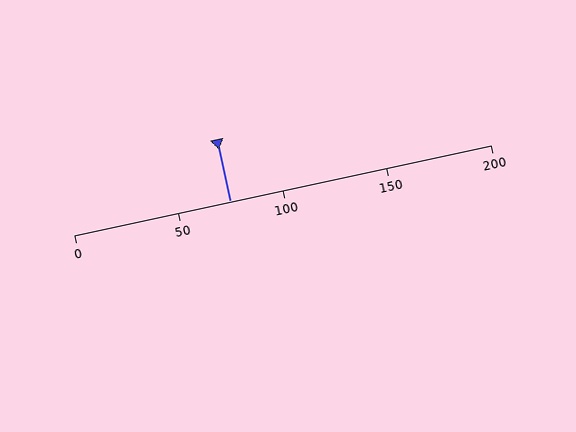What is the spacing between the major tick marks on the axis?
The major ticks are spaced 50 apart.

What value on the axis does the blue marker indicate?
The marker indicates approximately 75.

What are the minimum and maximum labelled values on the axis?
The axis runs from 0 to 200.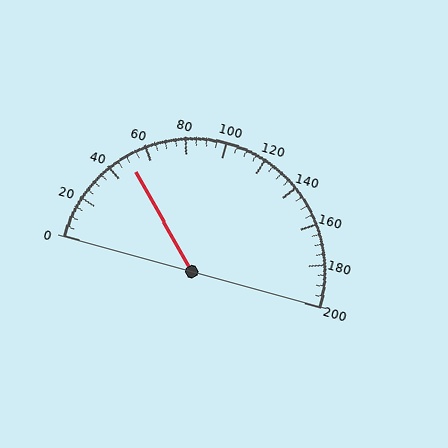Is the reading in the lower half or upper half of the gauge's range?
The reading is in the lower half of the range (0 to 200).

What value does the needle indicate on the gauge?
The needle indicates approximately 50.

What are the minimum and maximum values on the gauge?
The gauge ranges from 0 to 200.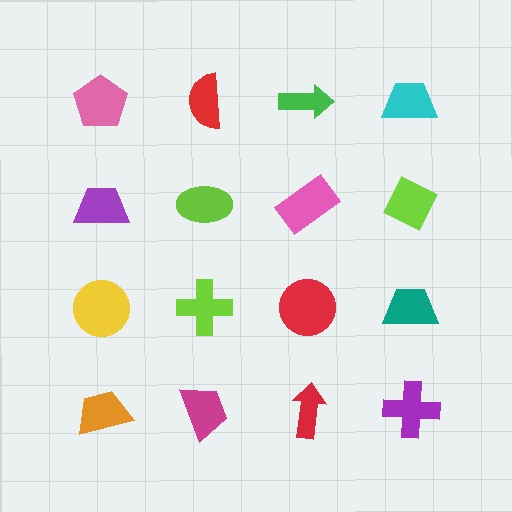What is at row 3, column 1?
A yellow circle.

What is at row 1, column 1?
A pink pentagon.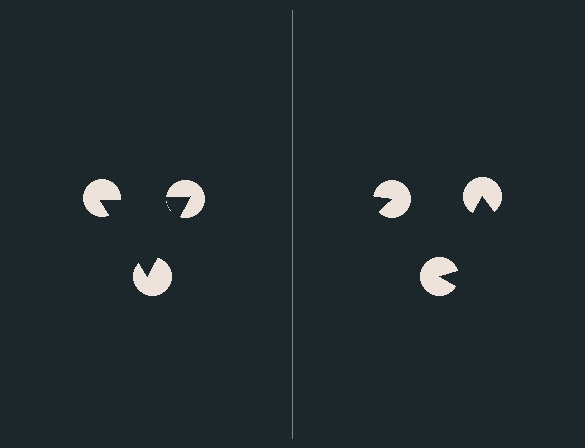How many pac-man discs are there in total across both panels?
6 — 3 on each side.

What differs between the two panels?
The pac-man discs are positioned identically on both sides; only the wedge orientations differ. On the left they align to a triangle; on the right they are misaligned.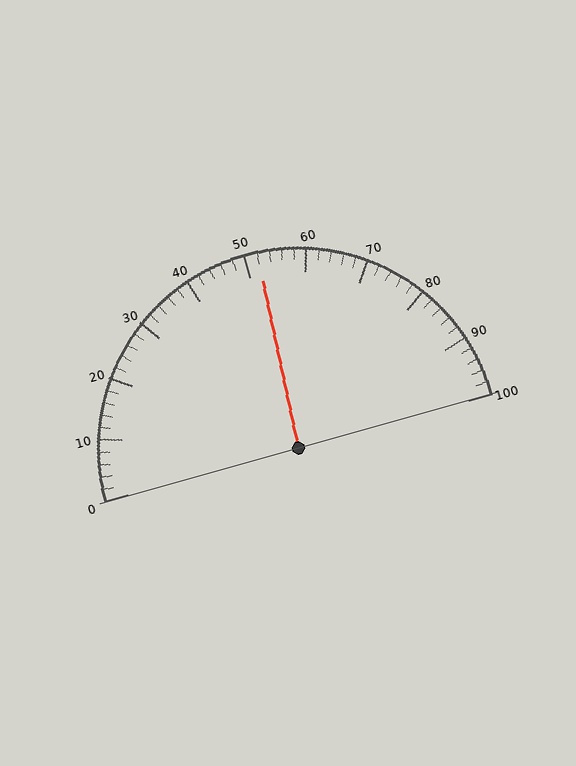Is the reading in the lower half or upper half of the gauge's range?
The reading is in the upper half of the range (0 to 100).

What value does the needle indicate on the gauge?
The needle indicates approximately 52.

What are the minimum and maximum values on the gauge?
The gauge ranges from 0 to 100.